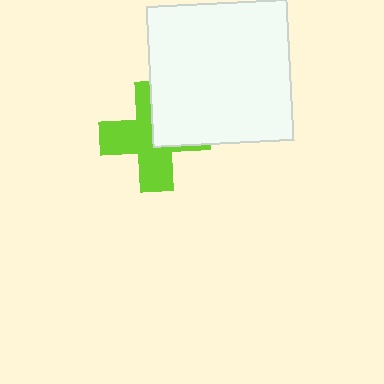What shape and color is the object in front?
The object in front is a white square.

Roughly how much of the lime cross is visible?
About half of it is visible (roughly 64%).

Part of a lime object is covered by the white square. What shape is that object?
It is a cross.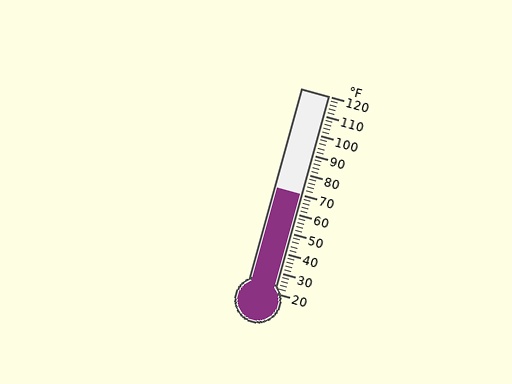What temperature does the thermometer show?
The thermometer shows approximately 70°F.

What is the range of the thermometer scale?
The thermometer scale ranges from 20°F to 120°F.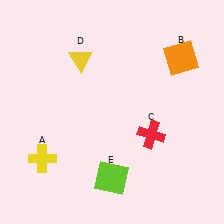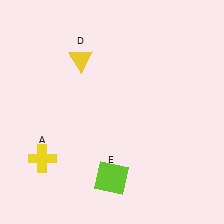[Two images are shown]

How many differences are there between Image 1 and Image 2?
There are 2 differences between the two images.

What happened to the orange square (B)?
The orange square (B) was removed in Image 2. It was in the top-right area of Image 1.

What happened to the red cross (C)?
The red cross (C) was removed in Image 2. It was in the bottom-right area of Image 1.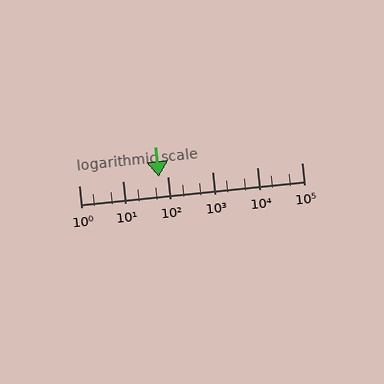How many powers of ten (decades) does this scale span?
The scale spans 5 decades, from 1 to 100000.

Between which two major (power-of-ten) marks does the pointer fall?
The pointer is between 10 and 100.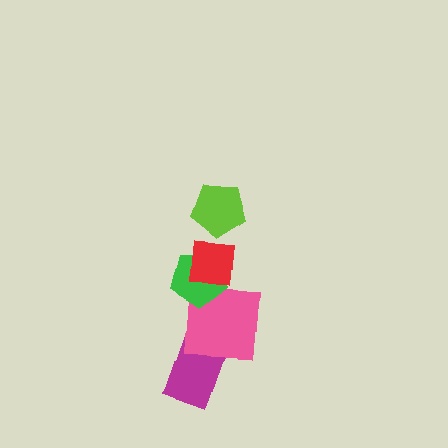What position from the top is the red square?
The red square is 2nd from the top.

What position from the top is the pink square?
The pink square is 4th from the top.